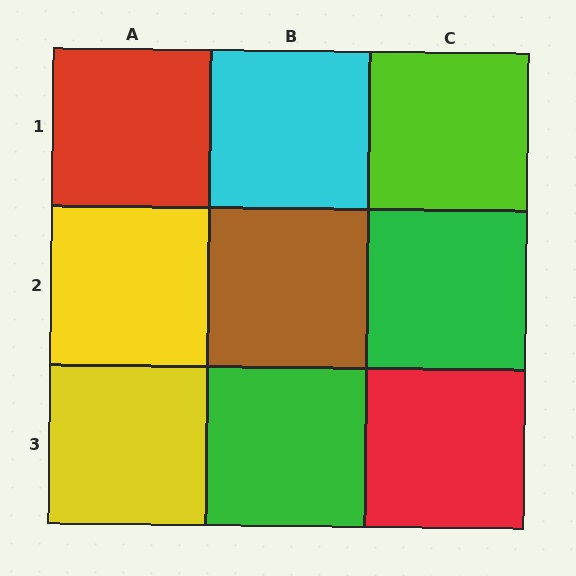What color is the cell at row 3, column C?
Red.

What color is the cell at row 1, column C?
Lime.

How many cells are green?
2 cells are green.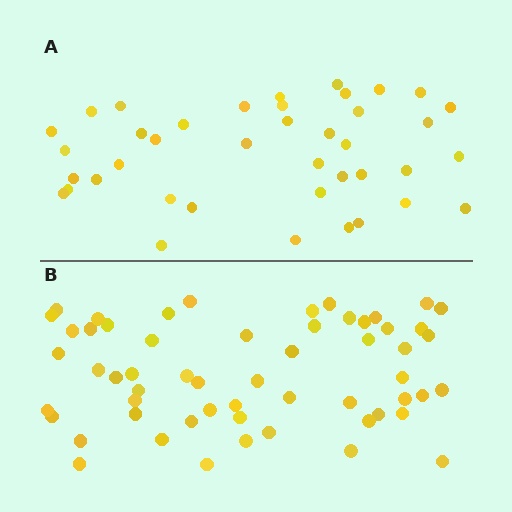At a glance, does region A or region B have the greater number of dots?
Region B (the bottom region) has more dots.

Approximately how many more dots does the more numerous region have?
Region B has approximately 15 more dots than region A.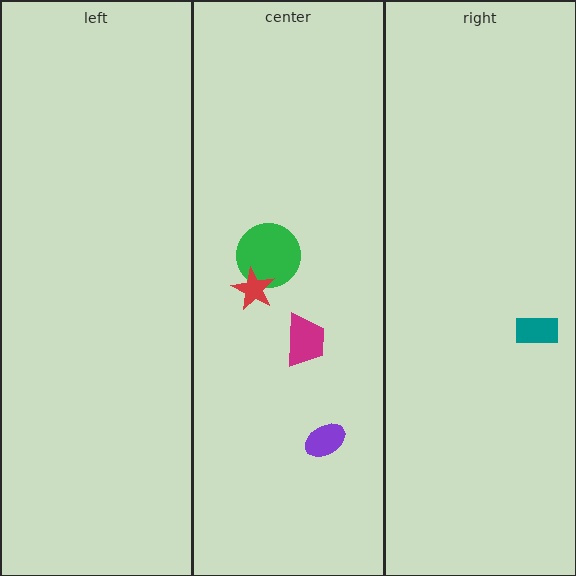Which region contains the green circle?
The center region.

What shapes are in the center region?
The green circle, the purple ellipse, the red star, the magenta trapezoid.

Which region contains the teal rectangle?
The right region.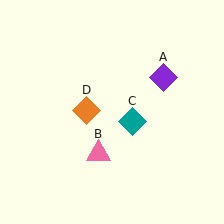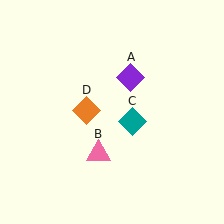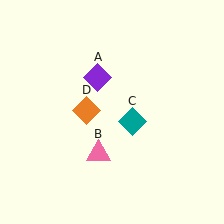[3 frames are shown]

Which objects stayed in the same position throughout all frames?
Pink triangle (object B) and teal diamond (object C) and orange diamond (object D) remained stationary.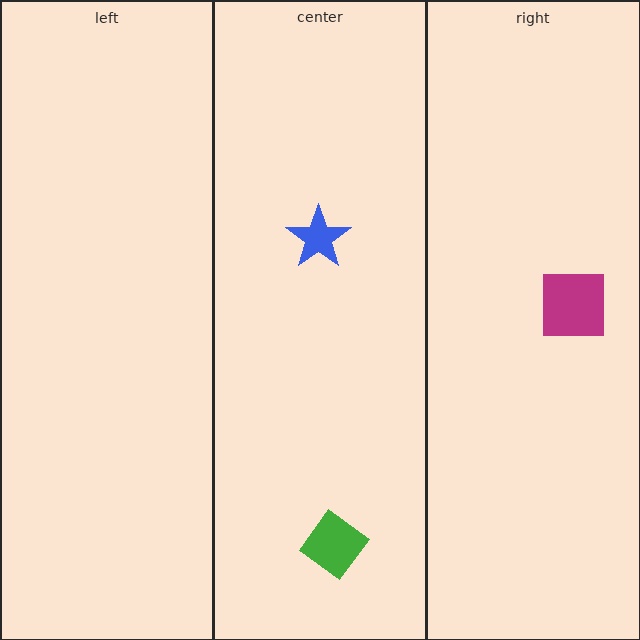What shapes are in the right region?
The magenta square.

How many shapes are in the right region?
1.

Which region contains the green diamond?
The center region.